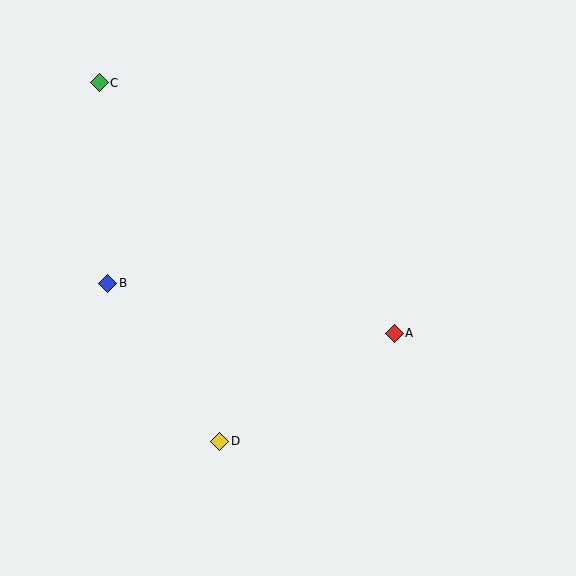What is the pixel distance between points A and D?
The distance between A and D is 205 pixels.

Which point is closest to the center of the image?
Point A at (394, 333) is closest to the center.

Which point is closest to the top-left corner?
Point C is closest to the top-left corner.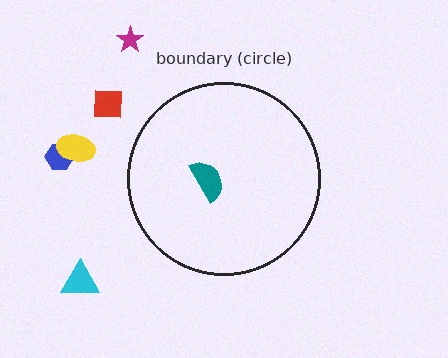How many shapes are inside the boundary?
1 inside, 5 outside.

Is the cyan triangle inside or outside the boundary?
Outside.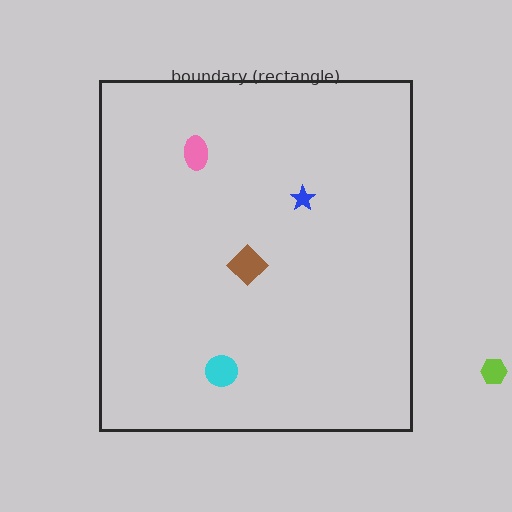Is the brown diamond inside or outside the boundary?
Inside.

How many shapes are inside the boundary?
4 inside, 1 outside.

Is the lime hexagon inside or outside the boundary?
Outside.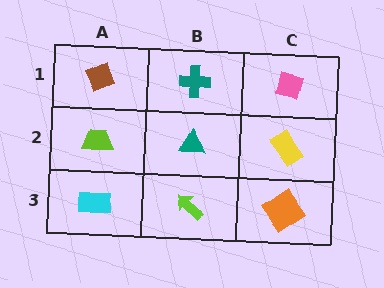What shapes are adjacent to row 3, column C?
A yellow rectangle (row 2, column C), a lime arrow (row 3, column B).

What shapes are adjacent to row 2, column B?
A teal cross (row 1, column B), a lime arrow (row 3, column B), a lime trapezoid (row 2, column A), a yellow rectangle (row 2, column C).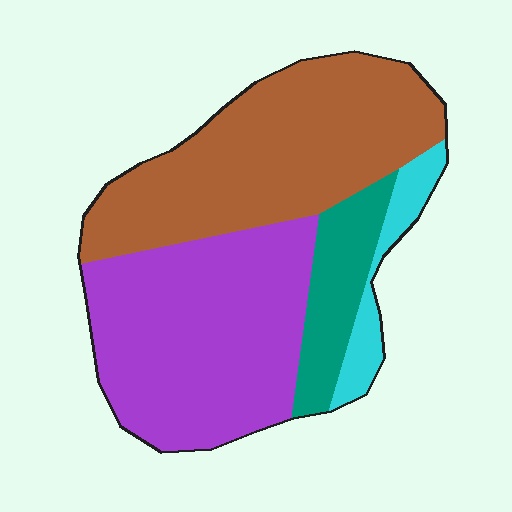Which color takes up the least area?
Cyan, at roughly 5%.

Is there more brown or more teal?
Brown.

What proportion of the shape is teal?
Teal takes up about one eighth (1/8) of the shape.